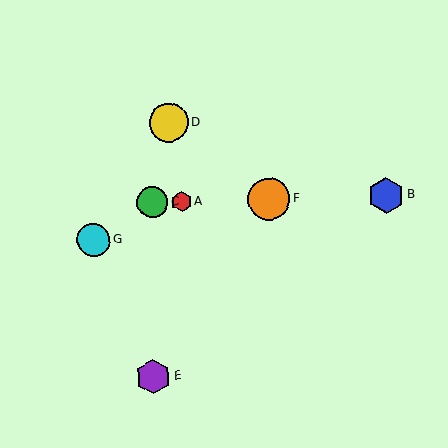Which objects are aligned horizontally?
Objects A, B, C, F are aligned horizontally.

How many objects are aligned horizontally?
4 objects (A, B, C, F) are aligned horizontally.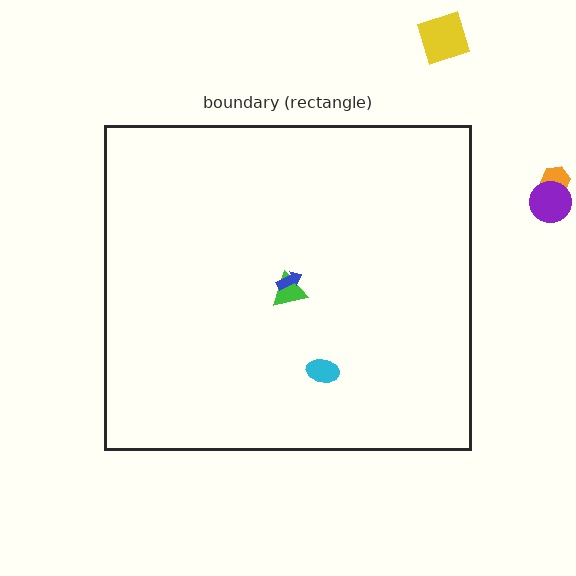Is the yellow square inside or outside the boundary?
Outside.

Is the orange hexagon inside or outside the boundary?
Outside.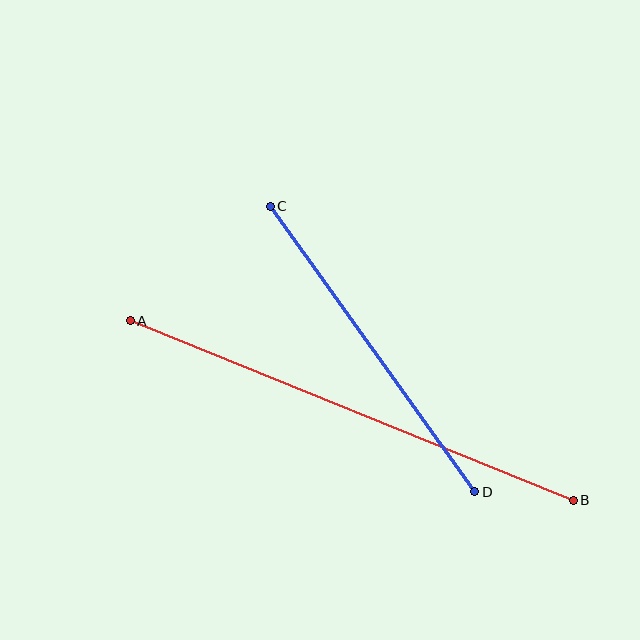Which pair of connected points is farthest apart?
Points A and B are farthest apart.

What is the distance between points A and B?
The distance is approximately 478 pixels.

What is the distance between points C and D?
The distance is approximately 351 pixels.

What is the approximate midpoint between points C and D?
The midpoint is at approximately (373, 349) pixels.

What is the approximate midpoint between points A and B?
The midpoint is at approximately (352, 410) pixels.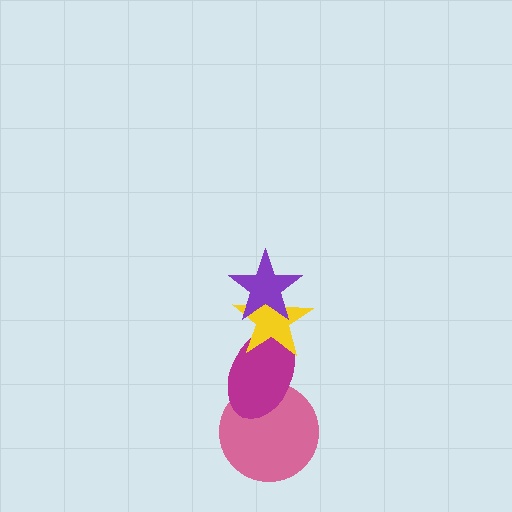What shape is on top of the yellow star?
The purple star is on top of the yellow star.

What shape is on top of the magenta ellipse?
The yellow star is on top of the magenta ellipse.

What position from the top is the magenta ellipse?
The magenta ellipse is 3rd from the top.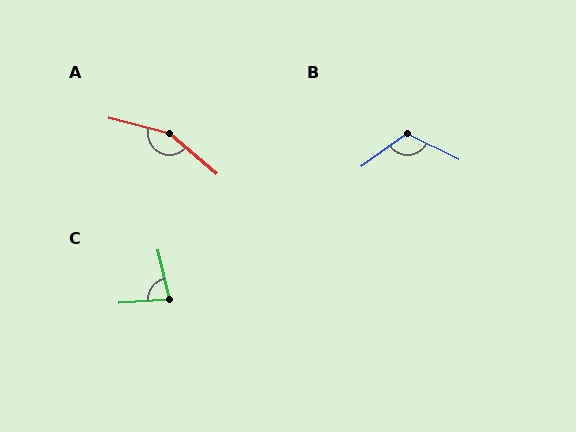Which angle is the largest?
A, at approximately 154 degrees.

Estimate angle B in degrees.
Approximately 117 degrees.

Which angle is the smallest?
C, at approximately 80 degrees.